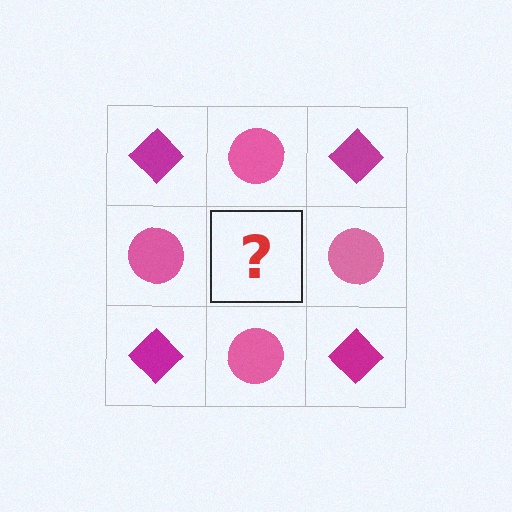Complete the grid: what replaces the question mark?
The question mark should be replaced with a magenta diamond.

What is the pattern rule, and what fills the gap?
The rule is that it alternates magenta diamond and pink circle in a checkerboard pattern. The gap should be filled with a magenta diamond.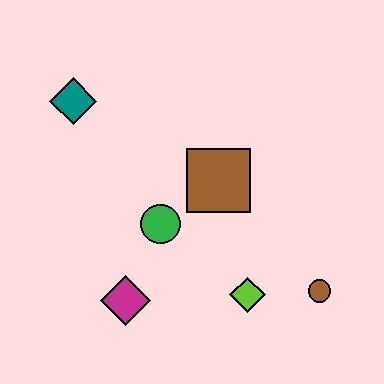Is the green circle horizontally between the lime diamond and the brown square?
No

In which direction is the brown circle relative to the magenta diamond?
The brown circle is to the right of the magenta diamond.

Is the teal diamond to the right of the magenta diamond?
No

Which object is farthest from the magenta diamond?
The teal diamond is farthest from the magenta diamond.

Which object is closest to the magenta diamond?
The green circle is closest to the magenta diamond.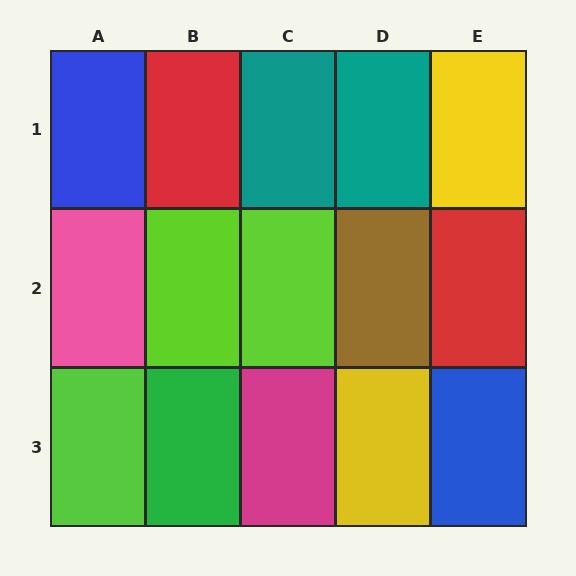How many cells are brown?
1 cell is brown.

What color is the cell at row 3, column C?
Magenta.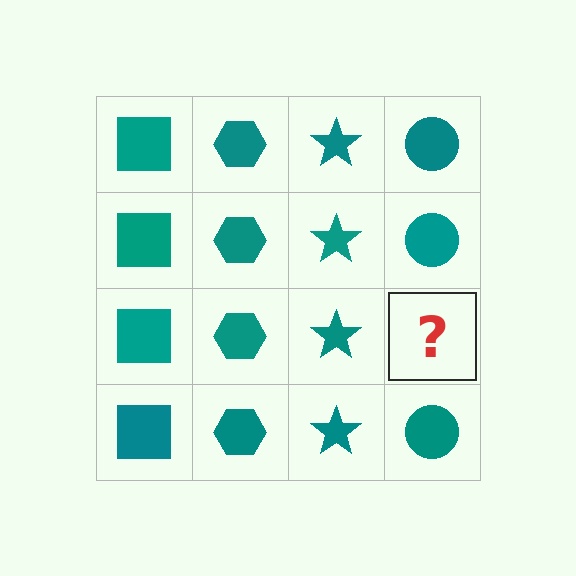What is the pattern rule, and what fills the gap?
The rule is that each column has a consistent shape. The gap should be filled with a teal circle.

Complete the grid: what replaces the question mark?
The question mark should be replaced with a teal circle.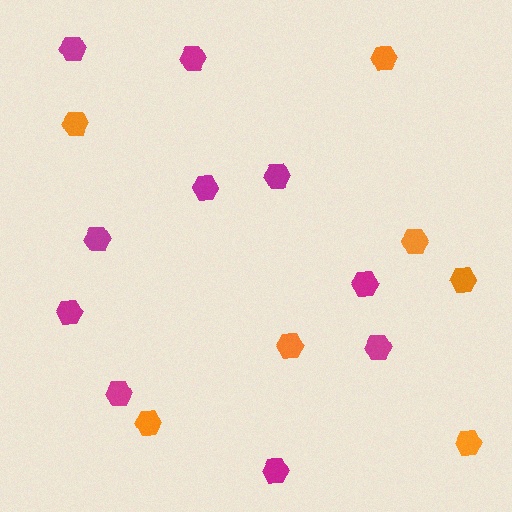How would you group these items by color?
There are 2 groups: one group of magenta hexagons (10) and one group of orange hexagons (7).